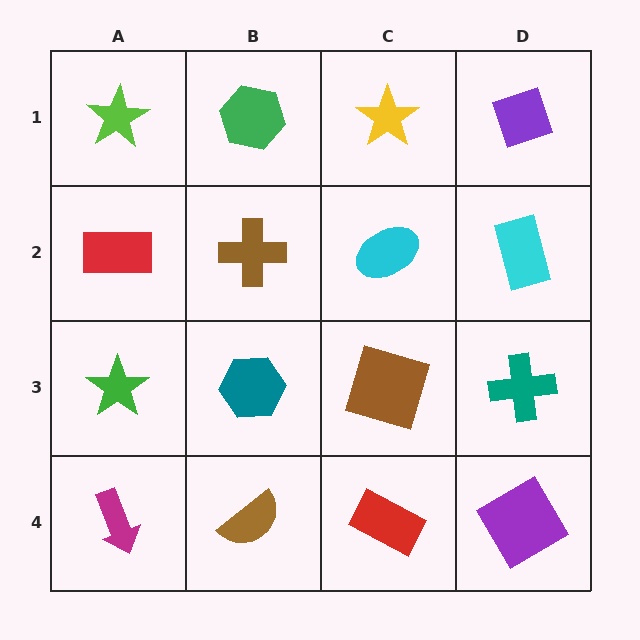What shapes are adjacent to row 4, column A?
A green star (row 3, column A), a brown semicircle (row 4, column B).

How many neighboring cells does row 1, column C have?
3.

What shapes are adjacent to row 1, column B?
A brown cross (row 2, column B), a lime star (row 1, column A), a yellow star (row 1, column C).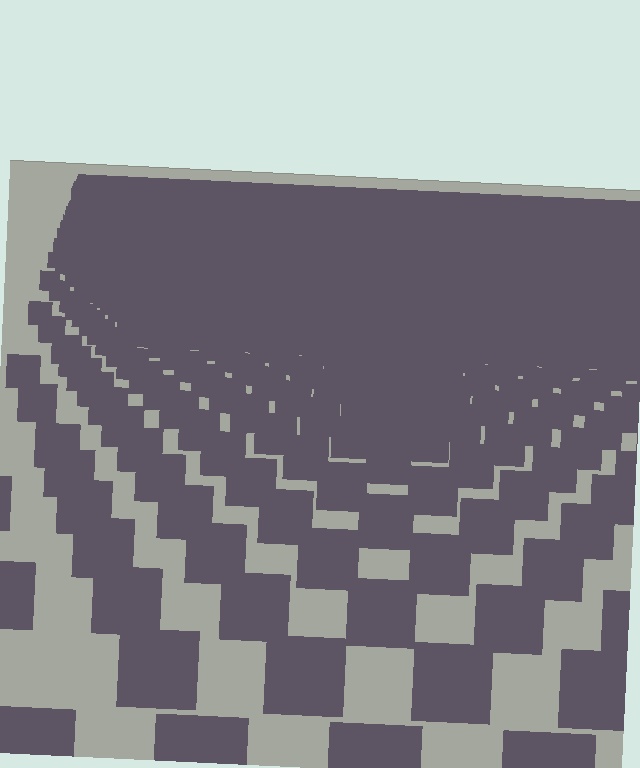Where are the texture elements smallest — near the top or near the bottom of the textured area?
Near the top.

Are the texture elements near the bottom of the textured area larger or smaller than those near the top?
Larger. Near the bottom, elements are closer to the viewer and appear at a bigger on-screen size.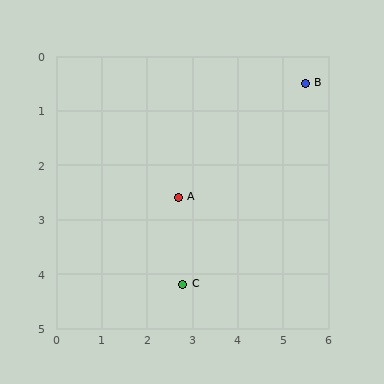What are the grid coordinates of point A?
Point A is at approximately (2.7, 2.6).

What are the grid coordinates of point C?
Point C is at approximately (2.8, 4.2).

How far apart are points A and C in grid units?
Points A and C are about 1.6 grid units apart.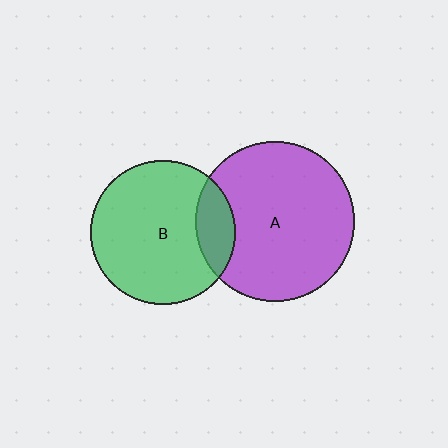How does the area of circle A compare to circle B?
Approximately 1.2 times.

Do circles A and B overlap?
Yes.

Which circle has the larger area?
Circle A (purple).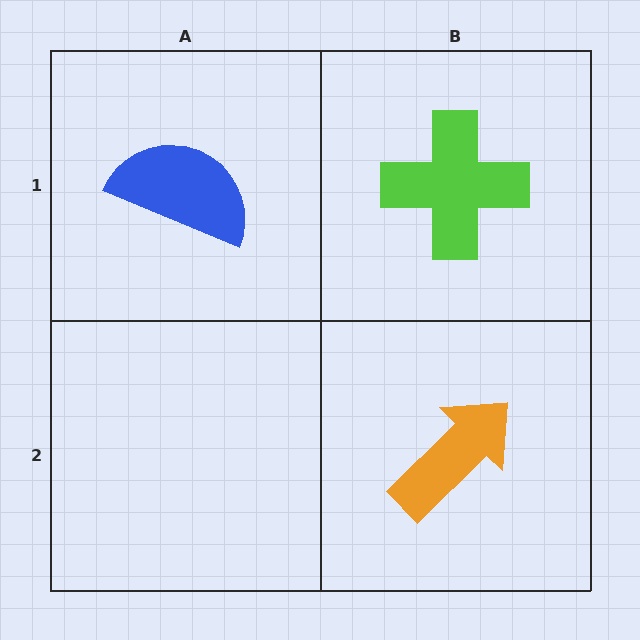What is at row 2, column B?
An orange arrow.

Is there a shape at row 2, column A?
No, that cell is empty.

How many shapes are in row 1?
2 shapes.